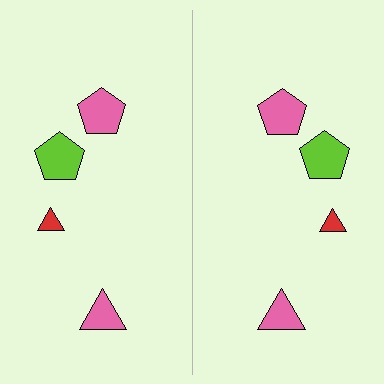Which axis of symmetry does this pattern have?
The pattern has a vertical axis of symmetry running through the center of the image.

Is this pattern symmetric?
Yes, this pattern has bilateral (reflection) symmetry.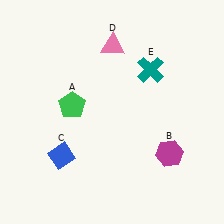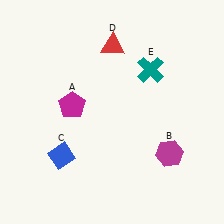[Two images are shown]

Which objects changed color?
A changed from green to magenta. D changed from pink to red.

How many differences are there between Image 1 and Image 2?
There are 2 differences between the two images.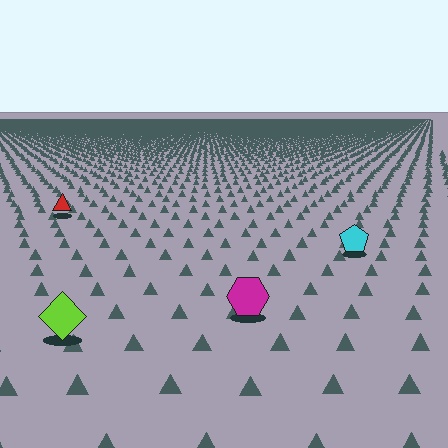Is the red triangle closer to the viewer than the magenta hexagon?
No. The magenta hexagon is closer — you can tell from the texture gradient: the ground texture is coarser near it.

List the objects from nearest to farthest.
From nearest to farthest: the lime diamond, the magenta hexagon, the cyan pentagon, the red triangle.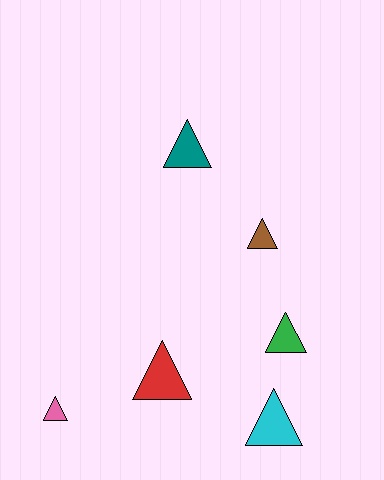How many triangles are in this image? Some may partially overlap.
There are 6 triangles.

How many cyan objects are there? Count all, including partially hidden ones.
There is 1 cyan object.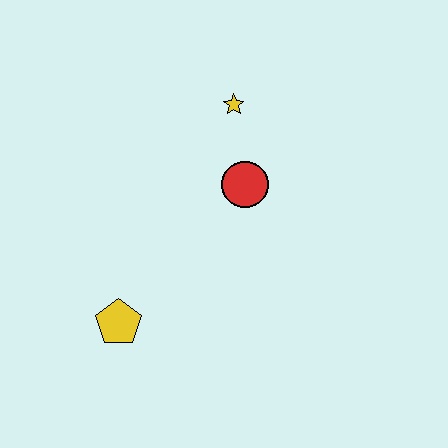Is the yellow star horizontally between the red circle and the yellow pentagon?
Yes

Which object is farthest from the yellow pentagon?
The yellow star is farthest from the yellow pentagon.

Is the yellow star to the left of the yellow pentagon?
No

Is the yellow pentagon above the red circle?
No